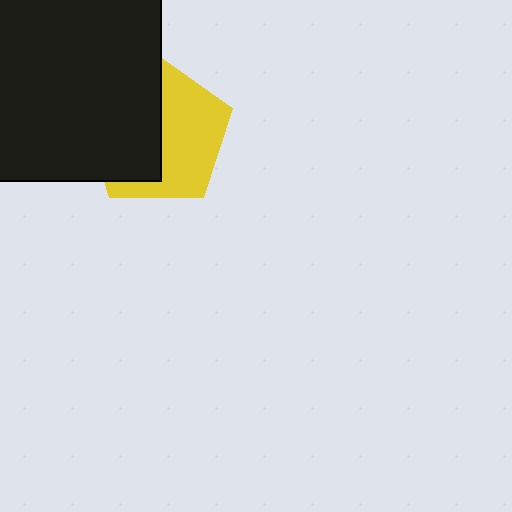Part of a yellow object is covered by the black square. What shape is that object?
It is a pentagon.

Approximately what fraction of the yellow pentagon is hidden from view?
Roughly 49% of the yellow pentagon is hidden behind the black square.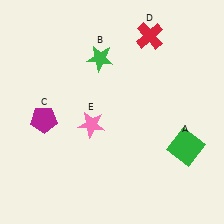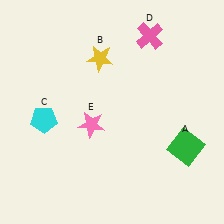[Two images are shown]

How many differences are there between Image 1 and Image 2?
There are 3 differences between the two images.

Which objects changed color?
B changed from green to yellow. C changed from magenta to cyan. D changed from red to pink.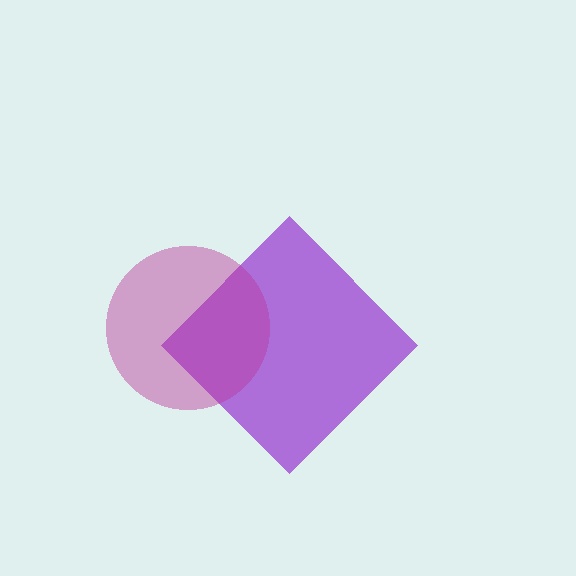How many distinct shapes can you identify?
There are 2 distinct shapes: a purple diamond, a magenta circle.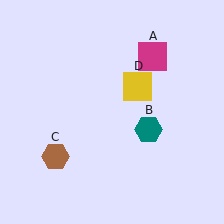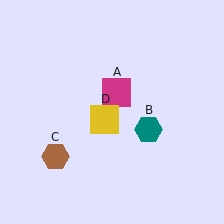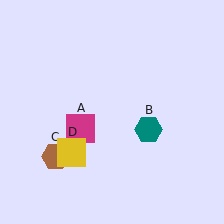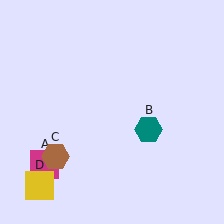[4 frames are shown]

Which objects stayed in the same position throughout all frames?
Teal hexagon (object B) and brown hexagon (object C) remained stationary.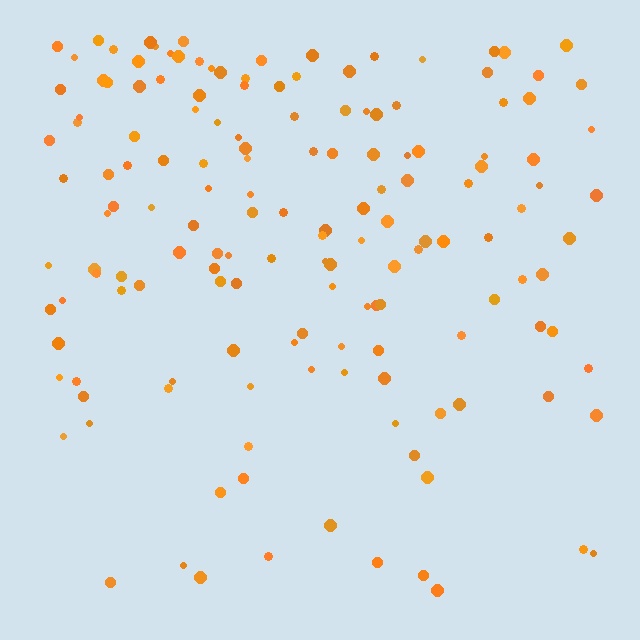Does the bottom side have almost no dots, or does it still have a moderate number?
Still a moderate number, just noticeably fewer than the top.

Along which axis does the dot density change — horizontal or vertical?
Vertical.